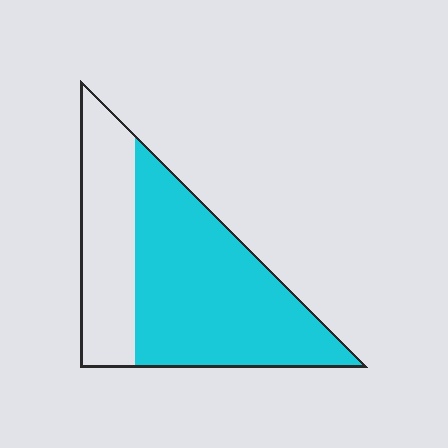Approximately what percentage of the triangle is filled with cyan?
Approximately 65%.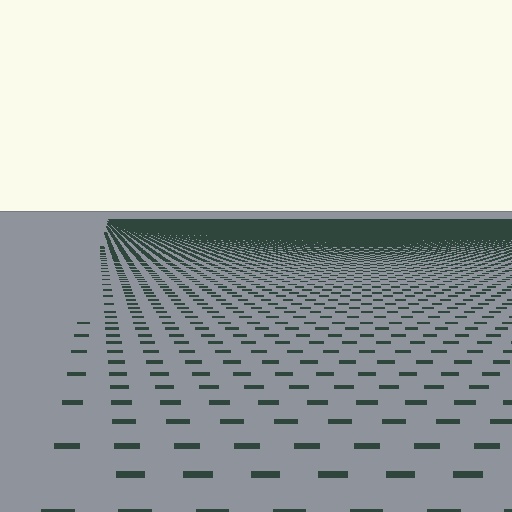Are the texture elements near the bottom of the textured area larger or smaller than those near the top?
Larger. Near the bottom, elements are closer to the viewer and appear at a bigger on-screen size.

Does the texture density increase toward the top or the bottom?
Density increases toward the top.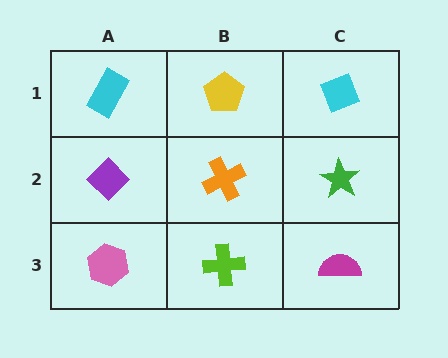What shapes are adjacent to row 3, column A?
A purple diamond (row 2, column A), a lime cross (row 3, column B).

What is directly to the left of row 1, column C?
A yellow pentagon.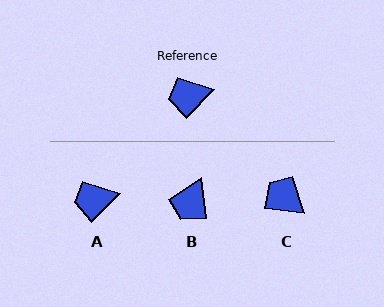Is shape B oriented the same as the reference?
No, it is off by about 51 degrees.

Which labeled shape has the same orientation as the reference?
A.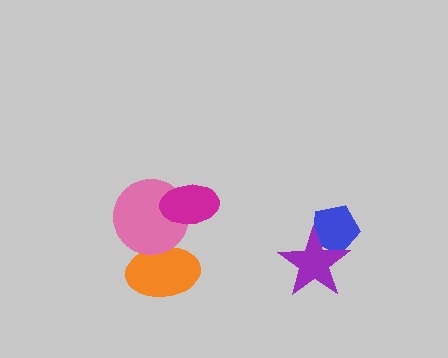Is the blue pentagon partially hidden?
Yes, it is partially covered by another shape.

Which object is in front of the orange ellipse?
The pink circle is in front of the orange ellipse.